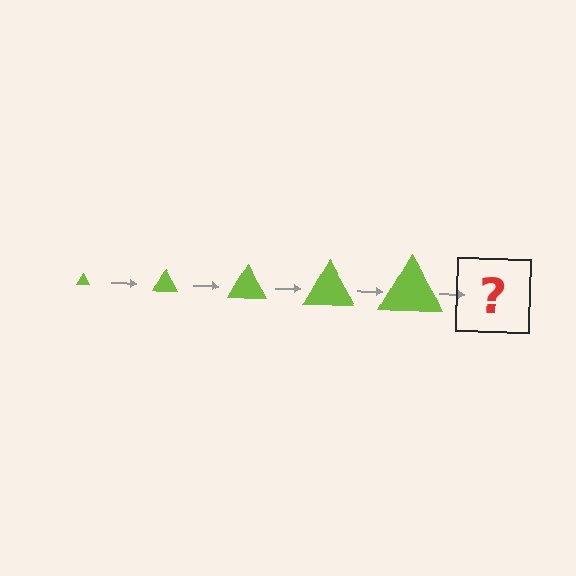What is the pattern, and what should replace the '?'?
The pattern is that the triangle gets progressively larger each step. The '?' should be a lime triangle, larger than the previous one.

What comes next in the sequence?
The next element should be a lime triangle, larger than the previous one.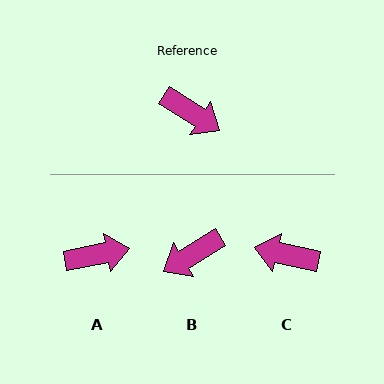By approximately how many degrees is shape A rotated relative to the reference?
Approximately 44 degrees counter-clockwise.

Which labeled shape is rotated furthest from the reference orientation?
C, about 160 degrees away.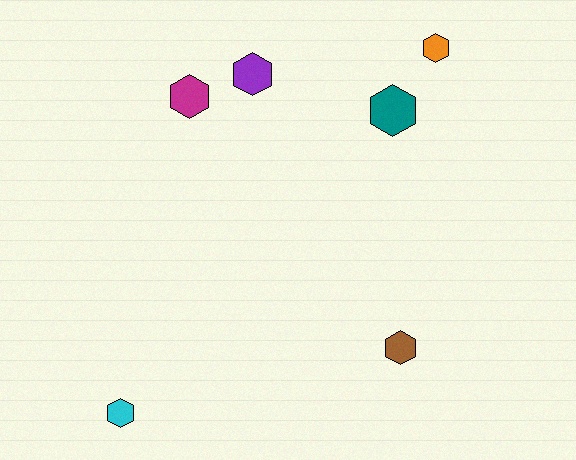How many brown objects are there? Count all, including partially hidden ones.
There is 1 brown object.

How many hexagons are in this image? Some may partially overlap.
There are 6 hexagons.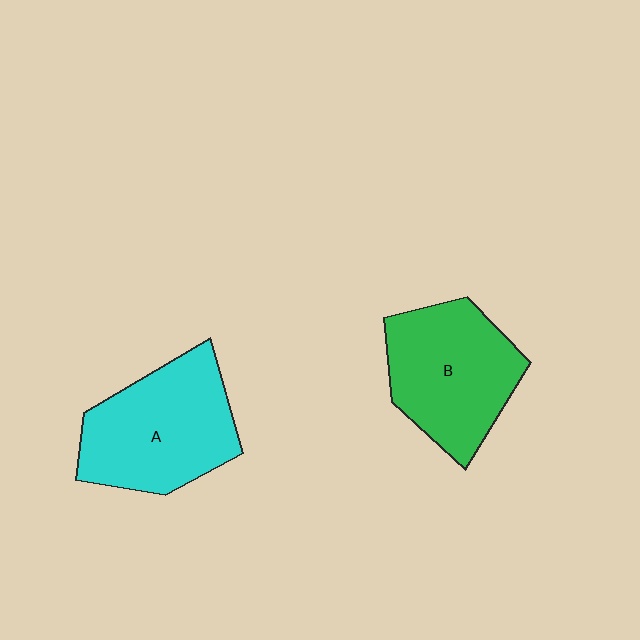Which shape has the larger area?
Shape A (cyan).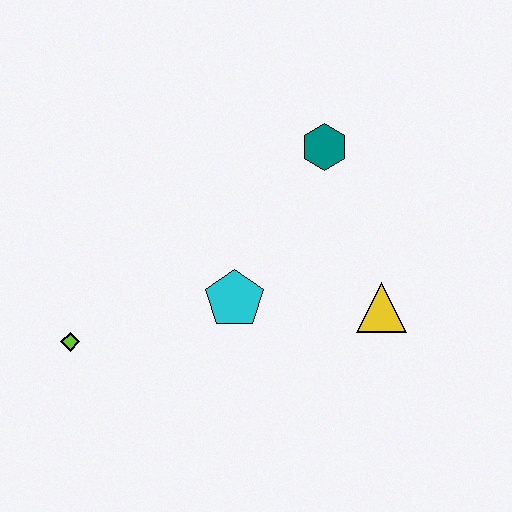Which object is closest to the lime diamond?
The cyan pentagon is closest to the lime diamond.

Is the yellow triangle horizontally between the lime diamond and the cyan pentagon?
No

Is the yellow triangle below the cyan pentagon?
Yes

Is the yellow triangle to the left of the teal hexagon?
No